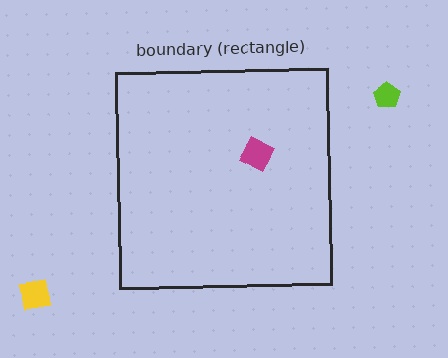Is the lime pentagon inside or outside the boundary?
Outside.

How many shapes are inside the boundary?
1 inside, 2 outside.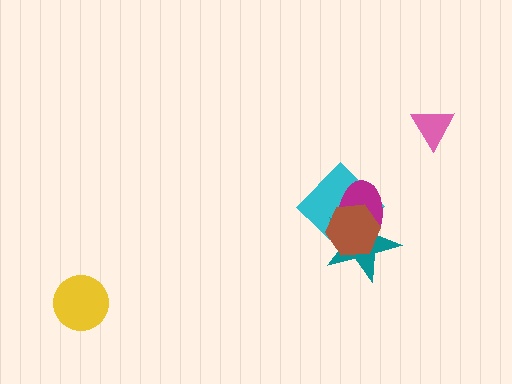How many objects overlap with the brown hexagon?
3 objects overlap with the brown hexagon.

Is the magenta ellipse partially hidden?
Yes, it is partially covered by another shape.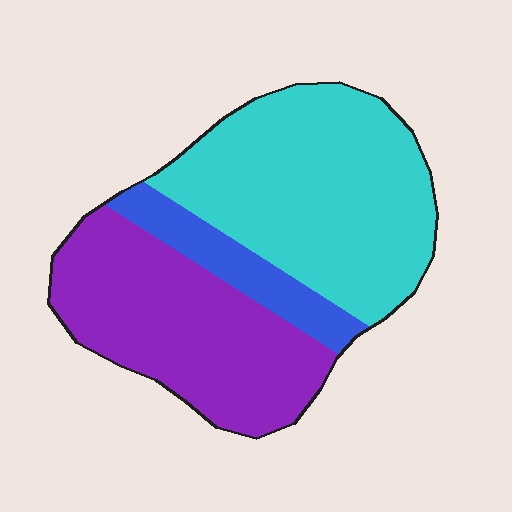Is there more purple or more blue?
Purple.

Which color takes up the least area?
Blue, at roughly 10%.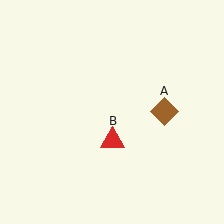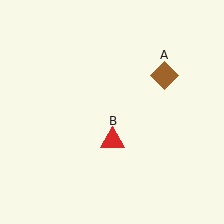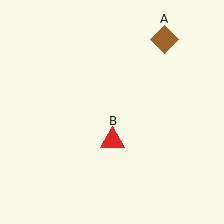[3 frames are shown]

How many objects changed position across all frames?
1 object changed position: brown diamond (object A).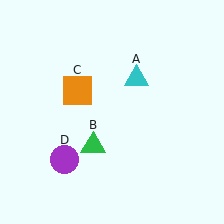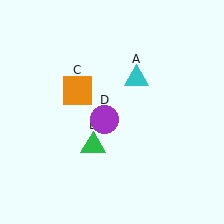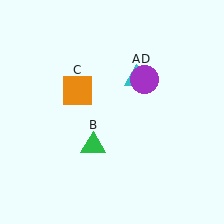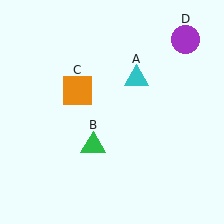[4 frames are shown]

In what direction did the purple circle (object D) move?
The purple circle (object D) moved up and to the right.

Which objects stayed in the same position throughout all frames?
Cyan triangle (object A) and green triangle (object B) and orange square (object C) remained stationary.